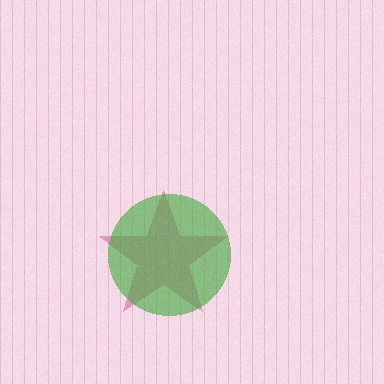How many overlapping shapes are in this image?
There are 2 overlapping shapes in the image.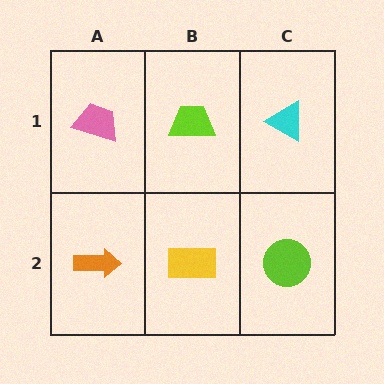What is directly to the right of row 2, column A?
A yellow rectangle.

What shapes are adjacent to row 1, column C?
A lime circle (row 2, column C), a lime trapezoid (row 1, column B).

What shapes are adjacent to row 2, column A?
A pink trapezoid (row 1, column A), a yellow rectangle (row 2, column B).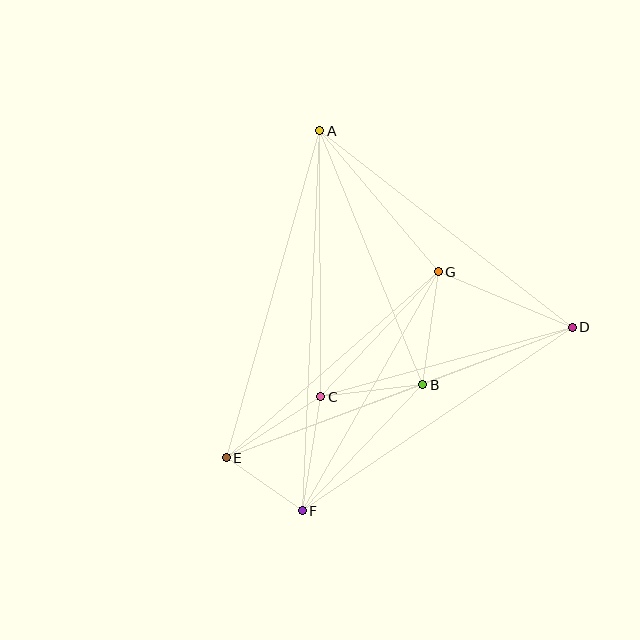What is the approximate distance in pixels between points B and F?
The distance between B and F is approximately 175 pixels.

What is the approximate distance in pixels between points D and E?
The distance between D and E is approximately 370 pixels.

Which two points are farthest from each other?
Points A and F are farthest from each other.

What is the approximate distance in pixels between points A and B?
The distance between A and B is approximately 274 pixels.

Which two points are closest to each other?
Points E and F are closest to each other.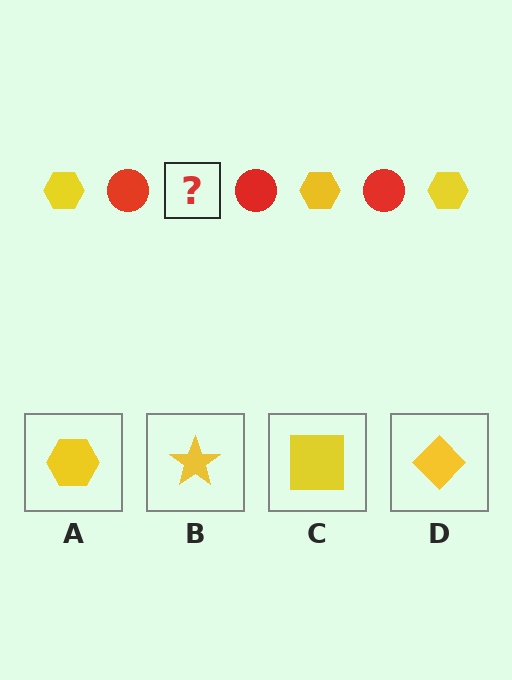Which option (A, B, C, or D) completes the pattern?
A.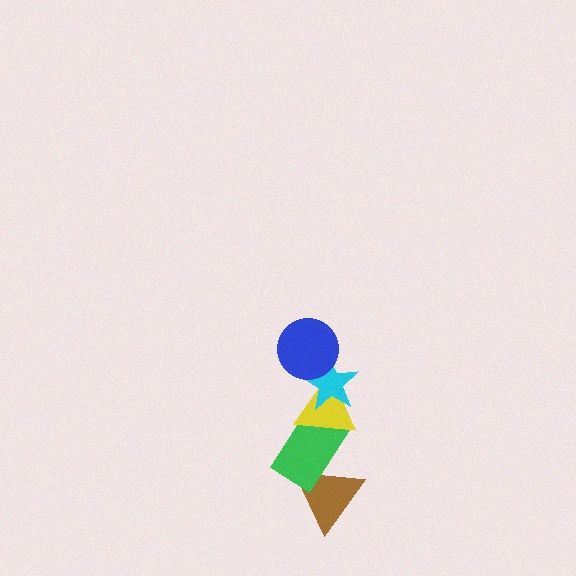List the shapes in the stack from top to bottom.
From top to bottom: the blue circle, the cyan star, the yellow triangle, the green rectangle, the brown triangle.